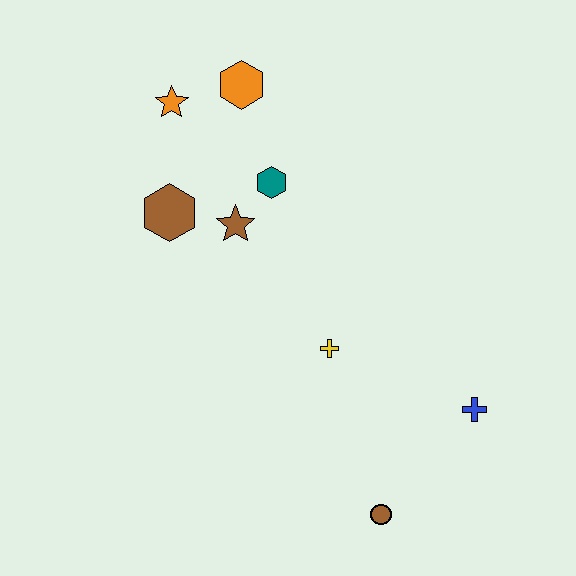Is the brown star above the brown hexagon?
No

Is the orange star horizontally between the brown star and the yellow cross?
No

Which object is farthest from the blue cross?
The orange star is farthest from the blue cross.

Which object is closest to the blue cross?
The brown circle is closest to the blue cross.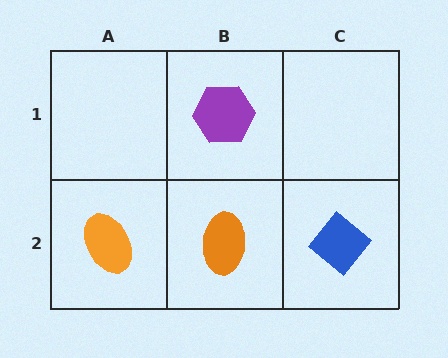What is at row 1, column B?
A purple hexagon.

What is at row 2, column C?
A blue diamond.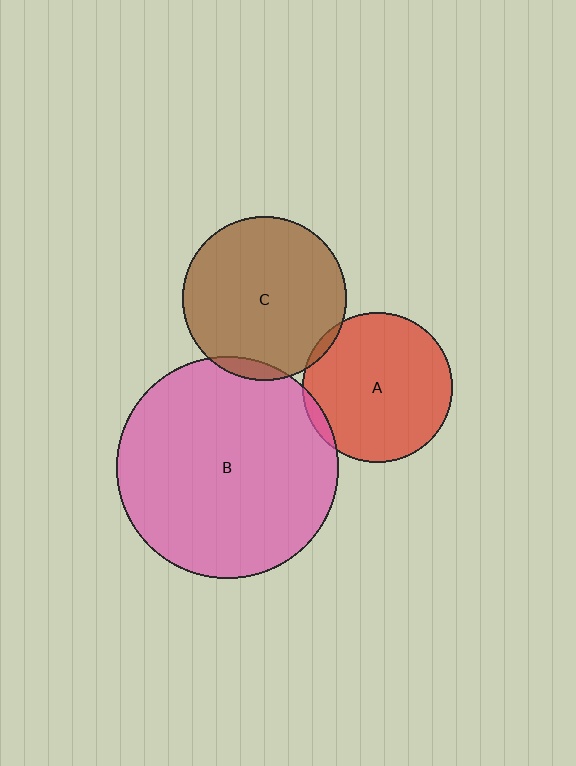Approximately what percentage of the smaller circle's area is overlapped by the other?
Approximately 5%.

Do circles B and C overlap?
Yes.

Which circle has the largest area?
Circle B (pink).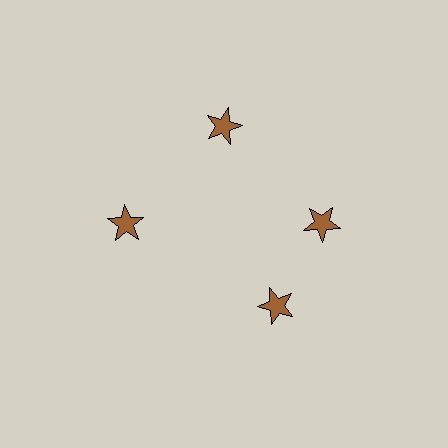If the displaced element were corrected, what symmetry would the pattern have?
It would have 4-fold rotational symmetry — the pattern would map onto itself every 90 degrees.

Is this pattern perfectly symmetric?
No. The 4 brown stars are arranged in a ring, but one element near the 6 o'clock position is rotated out of alignment along the ring, breaking the 4-fold rotational symmetry.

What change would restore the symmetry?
The symmetry would be restored by rotating it back into even spacing with its neighbors so that all 4 stars sit at equal angles and equal distance from the center.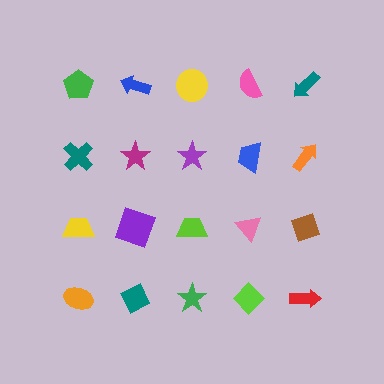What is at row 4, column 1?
An orange ellipse.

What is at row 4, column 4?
A lime diamond.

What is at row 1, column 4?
A pink semicircle.